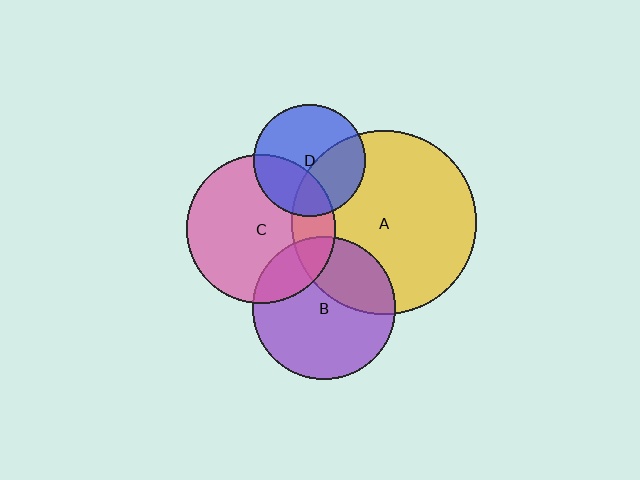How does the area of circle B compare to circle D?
Approximately 1.6 times.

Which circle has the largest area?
Circle A (yellow).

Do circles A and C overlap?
Yes.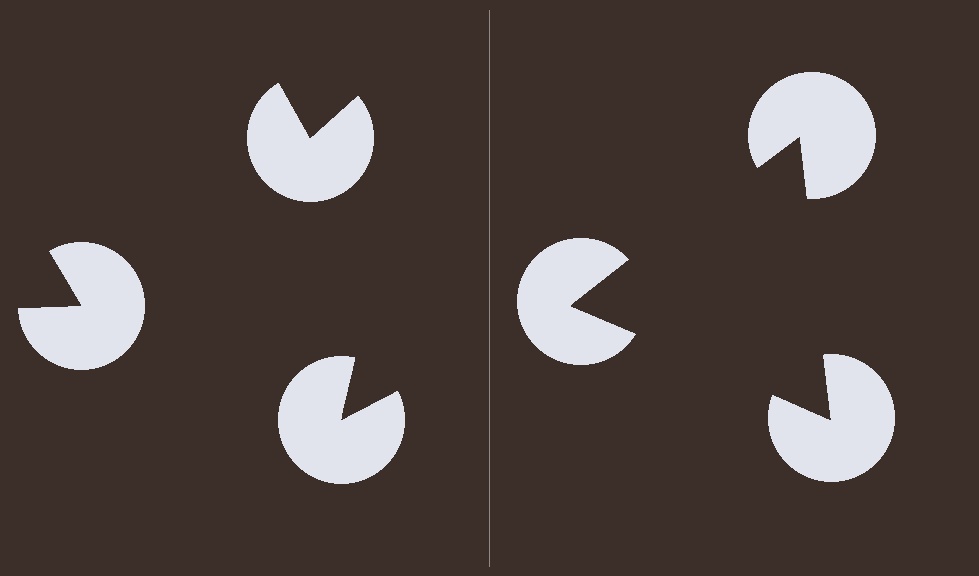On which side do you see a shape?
An illusory triangle appears on the right side. On the left side the wedge cuts are rotated, so no coherent shape forms.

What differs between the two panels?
The pac-man discs are positioned identically on both sides; only the wedge orientations differ. On the right they align to a triangle; on the left they are misaligned.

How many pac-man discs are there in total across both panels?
6 — 3 on each side.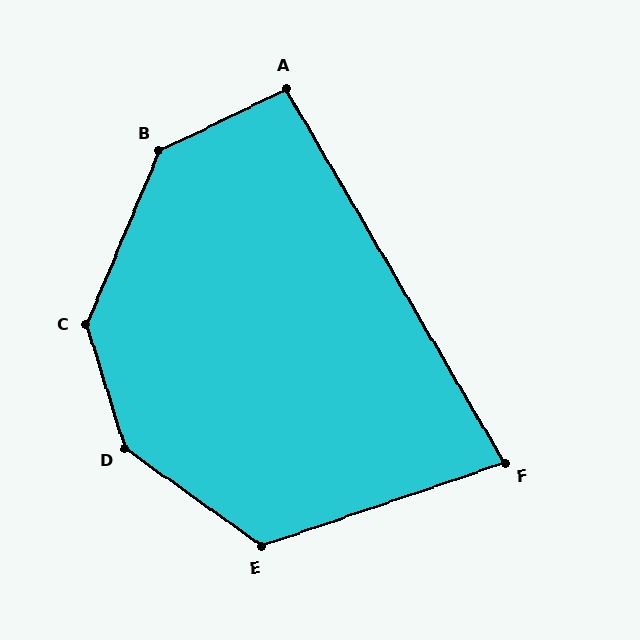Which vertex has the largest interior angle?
D, at approximately 143 degrees.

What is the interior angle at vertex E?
Approximately 126 degrees (obtuse).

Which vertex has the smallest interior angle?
F, at approximately 79 degrees.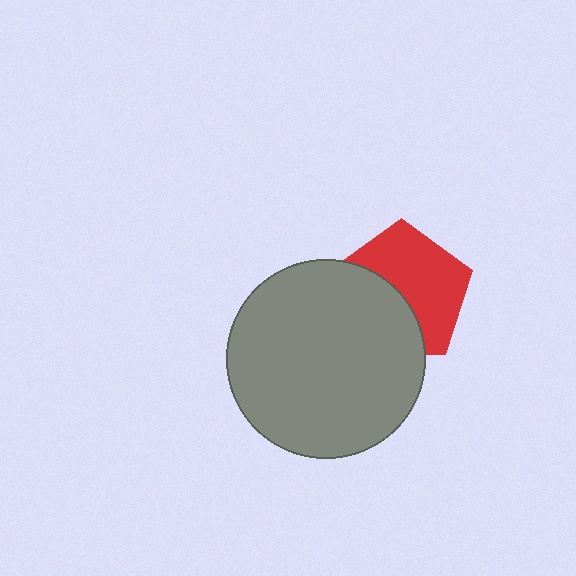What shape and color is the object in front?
The object in front is a gray circle.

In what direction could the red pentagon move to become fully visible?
The red pentagon could move toward the upper-right. That would shift it out from behind the gray circle entirely.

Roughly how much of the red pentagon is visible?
About half of it is visible (roughly 56%).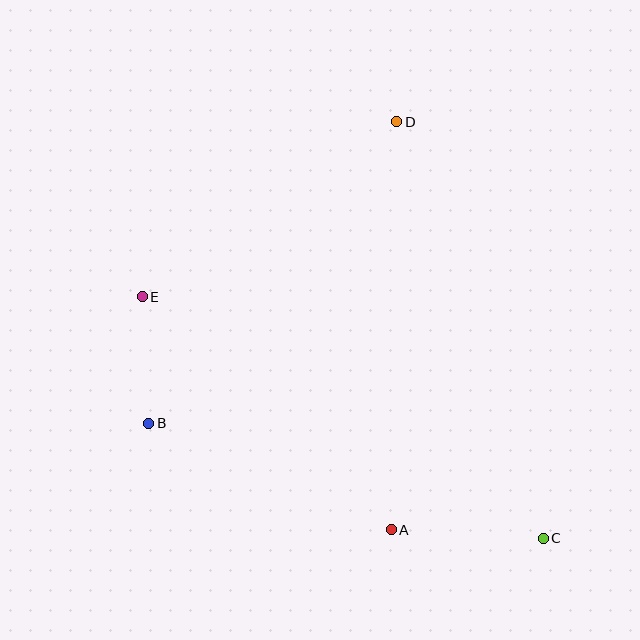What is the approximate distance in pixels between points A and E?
The distance between A and E is approximately 341 pixels.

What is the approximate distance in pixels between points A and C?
The distance between A and C is approximately 152 pixels.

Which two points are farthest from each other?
Points C and E are farthest from each other.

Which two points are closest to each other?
Points B and E are closest to each other.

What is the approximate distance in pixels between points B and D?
The distance between B and D is approximately 390 pixels.